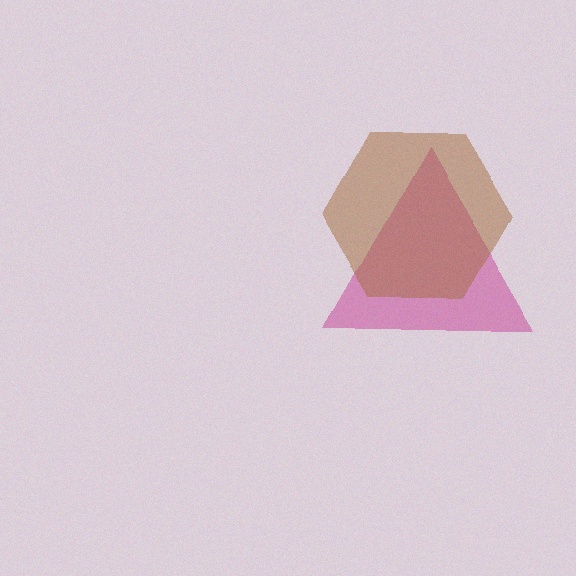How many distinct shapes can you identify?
There are 2 distinct shapes: a magenta triangle, a brown hexagon.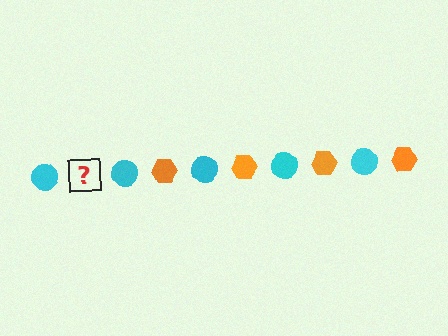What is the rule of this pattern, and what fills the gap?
The rule is that the pattern alternates between cyan circle and orange hexagon. The gap should be filled with an orange hexagon.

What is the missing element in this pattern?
The missing element is an orange hexagon.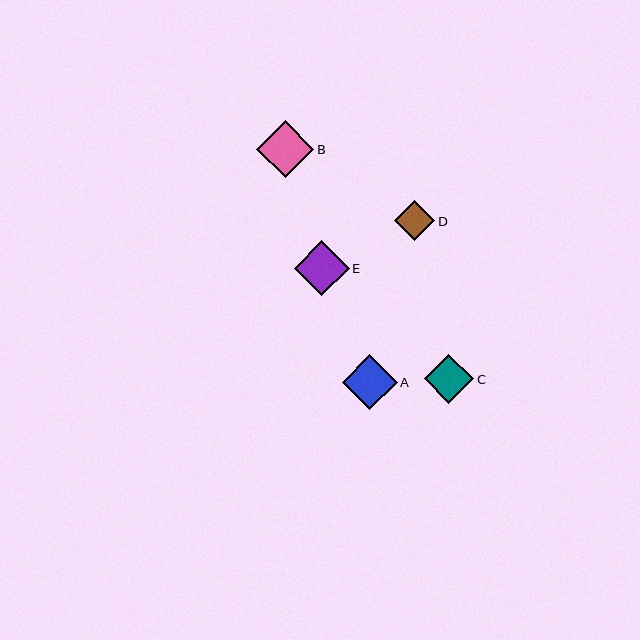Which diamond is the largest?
Diamond B is the largest with a size of approximately 57 pixels.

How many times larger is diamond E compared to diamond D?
Diamond E is approximately 1.4 times the size of diamond D.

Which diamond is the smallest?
Diamond D is the smallest with a size of approximately 40 pixels.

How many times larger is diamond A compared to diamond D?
Diamond A is approximately 1.4 times the size of diamond D.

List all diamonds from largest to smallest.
From largest to smallest: B, A, E, C, D.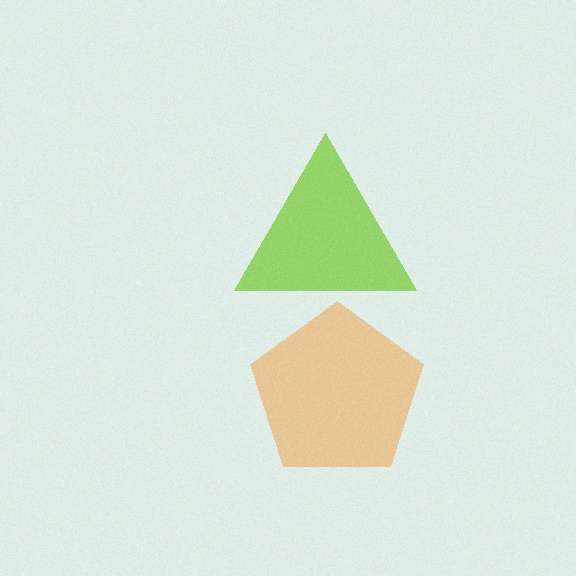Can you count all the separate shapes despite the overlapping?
Yes, there are 2 separate shapes.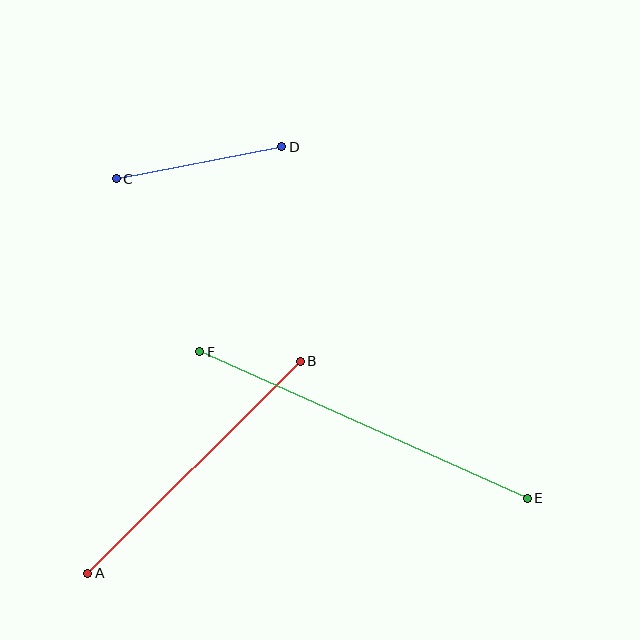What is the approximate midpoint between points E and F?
The midpoint is at approximately (363, 425) pixels.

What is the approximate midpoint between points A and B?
The midpoint is at approximately (194, 467) pixels.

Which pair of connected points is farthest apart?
Points E and F are farthest apart.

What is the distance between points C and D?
The distance is approximately 169 pixels.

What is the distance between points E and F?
The distance is approximately 359 pixels.